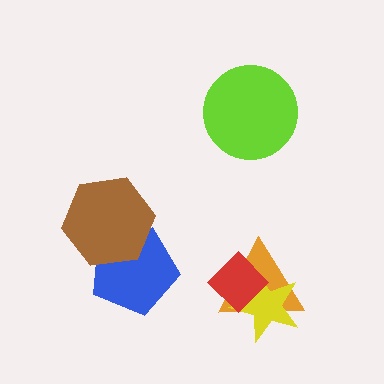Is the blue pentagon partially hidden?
Yes, it is partially covered by another shape.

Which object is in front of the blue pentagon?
The brown hexagon is in front of the blue pentagon.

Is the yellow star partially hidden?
Yes, it is partially covered by another shape.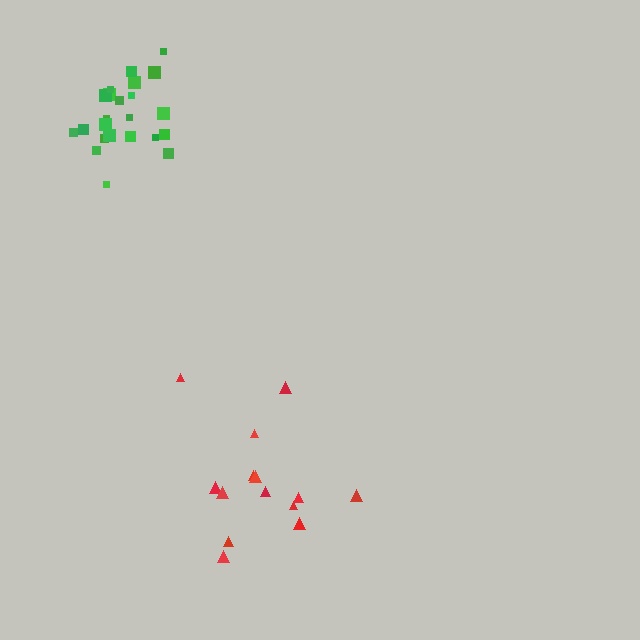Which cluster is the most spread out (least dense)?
Red.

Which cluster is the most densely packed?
Green.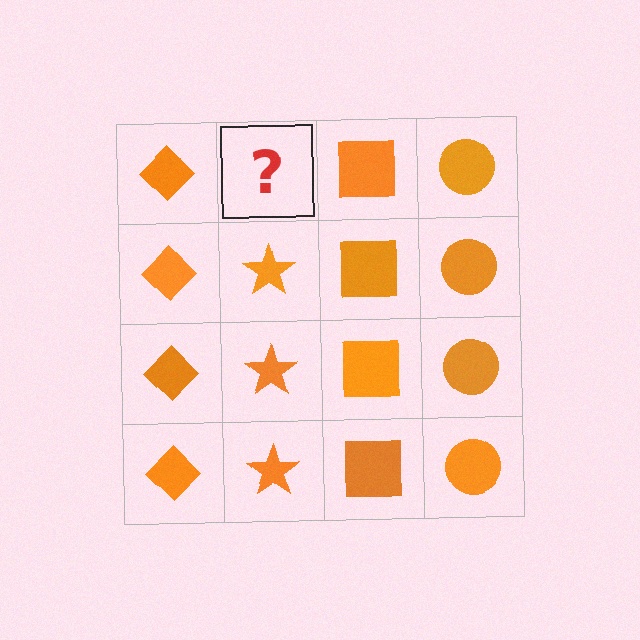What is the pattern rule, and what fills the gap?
The rule is that each column has a consistent shape. The gap should be filled with an orange star.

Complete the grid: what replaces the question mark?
The question mark should be replaced with an orange star.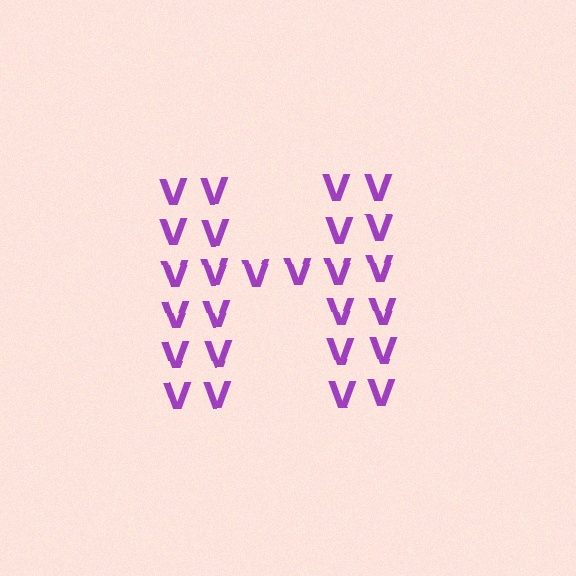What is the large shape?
The large shape is the letter H.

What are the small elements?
The small elements are letter V's.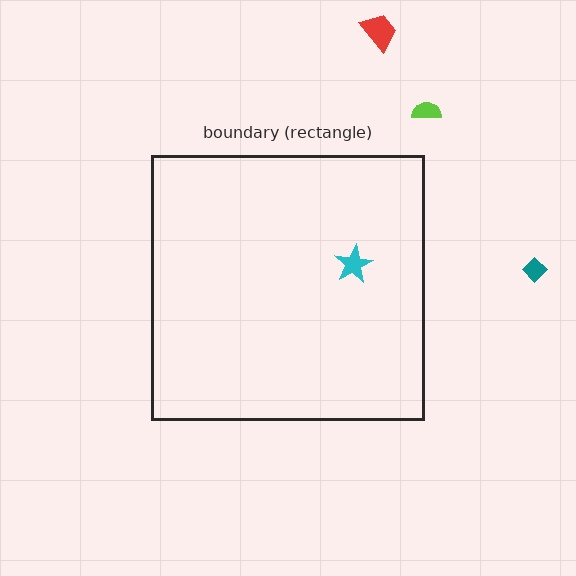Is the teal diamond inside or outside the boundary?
Outside.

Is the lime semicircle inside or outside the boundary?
Outside.